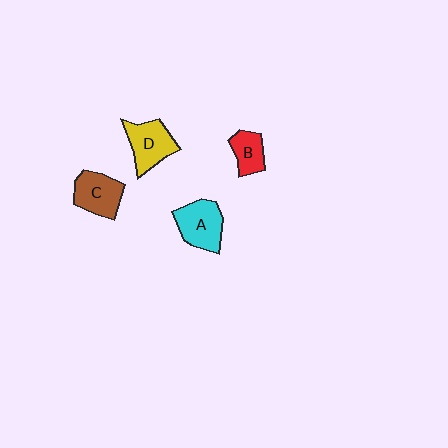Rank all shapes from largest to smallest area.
From largest to smallest: A (cyan), D (yellow), C (brown), B (red).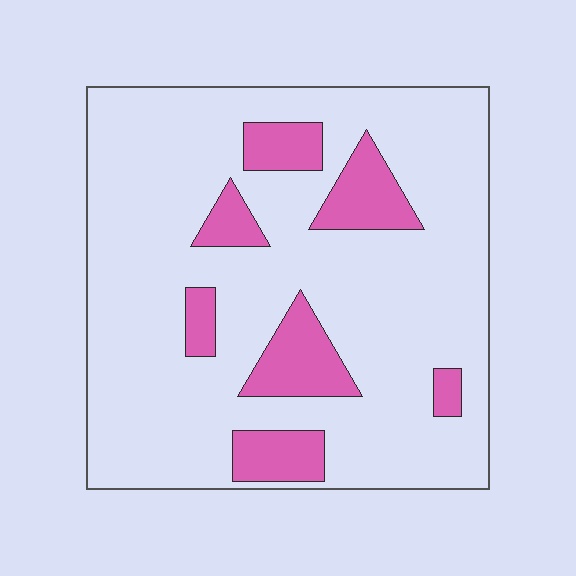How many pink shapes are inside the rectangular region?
7.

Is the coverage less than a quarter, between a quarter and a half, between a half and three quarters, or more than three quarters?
Less than a quarter.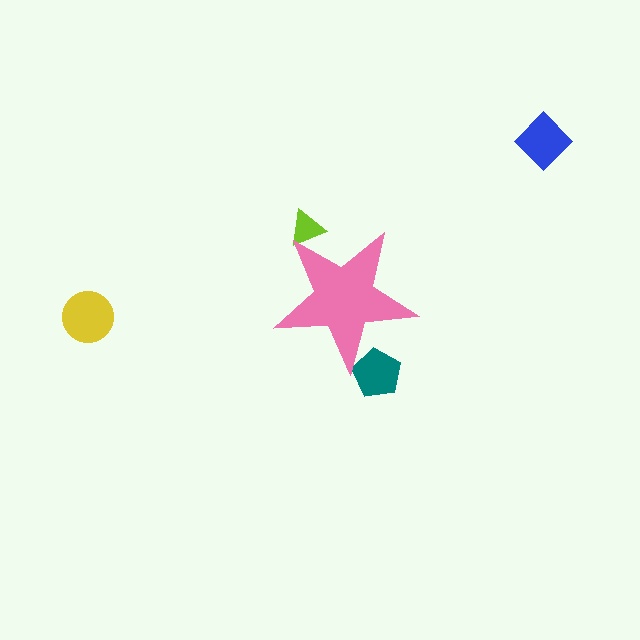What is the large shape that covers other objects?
A pink star.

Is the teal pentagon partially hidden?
Yes, the teal pentagon is partially hidden behind the pink star.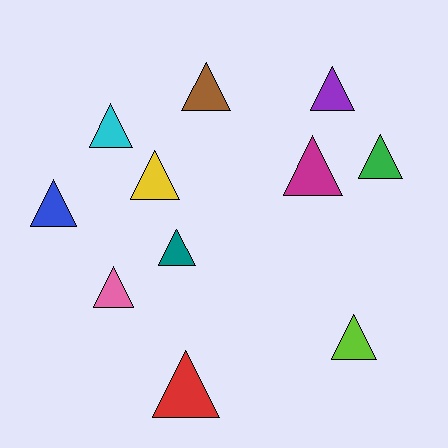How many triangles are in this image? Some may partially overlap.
There are 11 triangles.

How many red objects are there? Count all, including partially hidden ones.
There is 1 red object.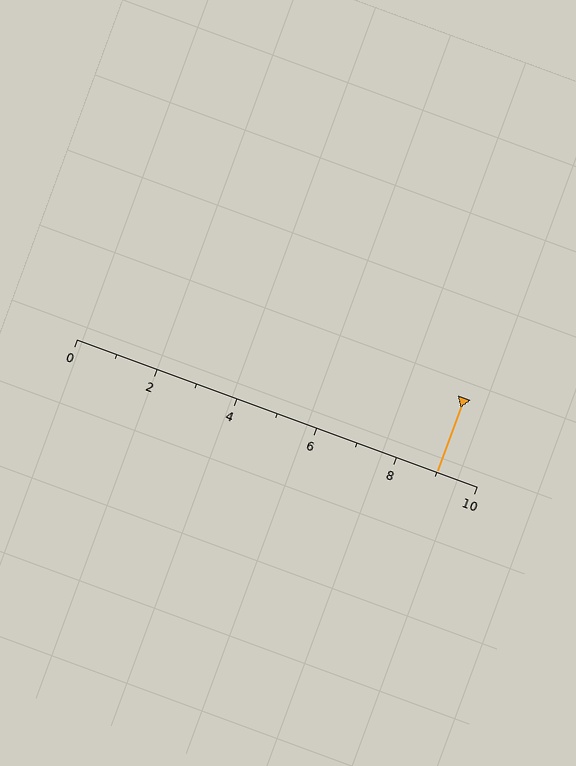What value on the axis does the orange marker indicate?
The marker indicates approximately 9.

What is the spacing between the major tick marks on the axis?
The major ticks are spaced 2 apart.